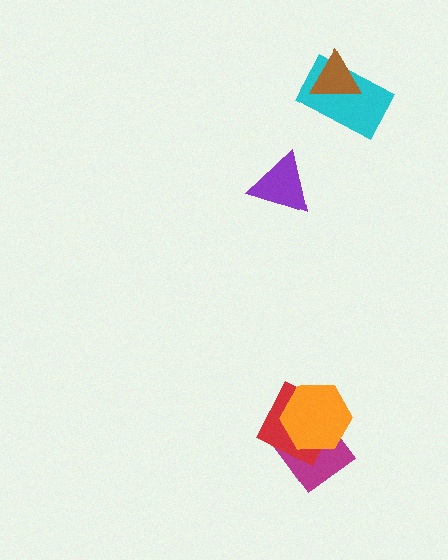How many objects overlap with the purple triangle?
0 objects overlap with the purple triangle.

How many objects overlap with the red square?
2 objects overlap with the red square.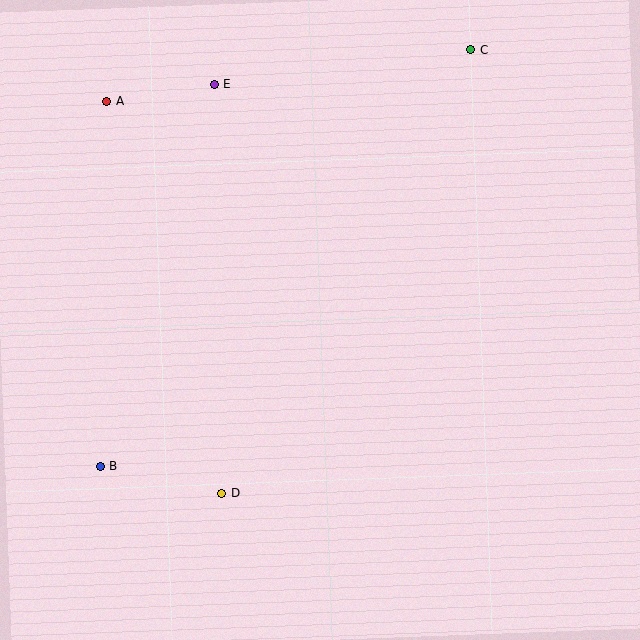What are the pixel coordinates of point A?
Point A is at (107, 102).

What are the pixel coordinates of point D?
Point D is at (222, 494).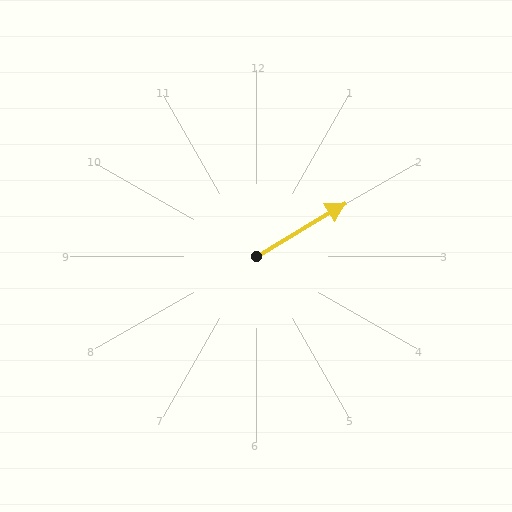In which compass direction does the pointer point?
Northeast.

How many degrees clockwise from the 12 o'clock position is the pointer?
Approximately 59 degrees.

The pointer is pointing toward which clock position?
Roughly 2 o'clock.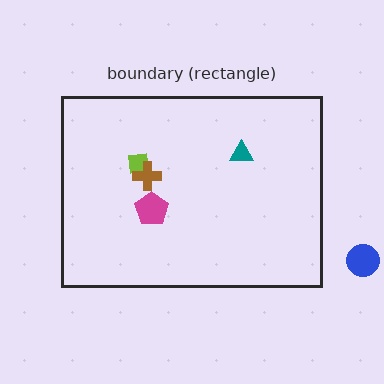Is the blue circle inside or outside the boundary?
Outside.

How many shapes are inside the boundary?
4 inside, 1 outside.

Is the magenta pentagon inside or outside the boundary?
Inside.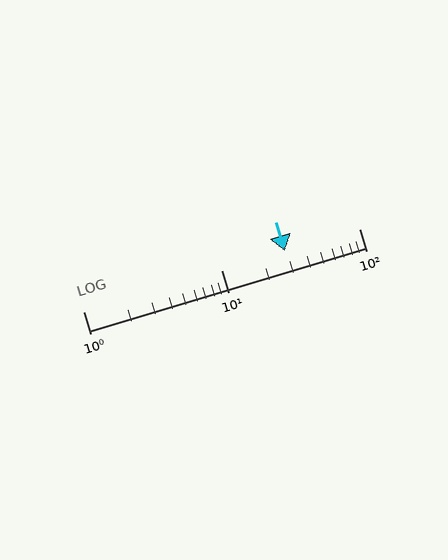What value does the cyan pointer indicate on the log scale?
The pointer indicates approximately 29.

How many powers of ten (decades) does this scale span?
The scale spans 2 decades, from 1 to 100.